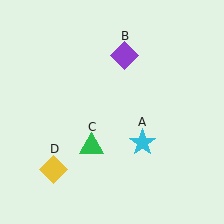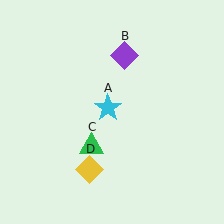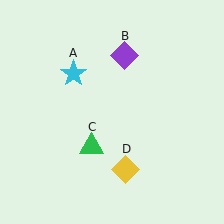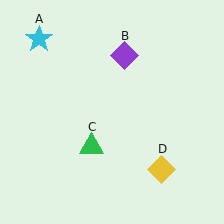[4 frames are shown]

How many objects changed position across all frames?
2 objects changed position: cyan star (object A), yellow diamond (object D).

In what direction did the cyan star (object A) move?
The cyan star (object A) moved up and to the left.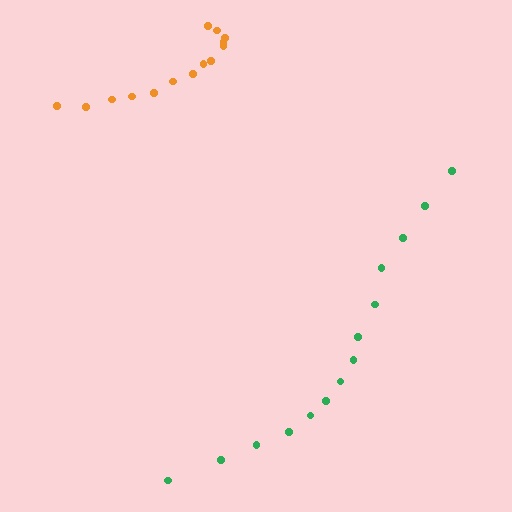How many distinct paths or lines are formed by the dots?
There are 2 distinct paths.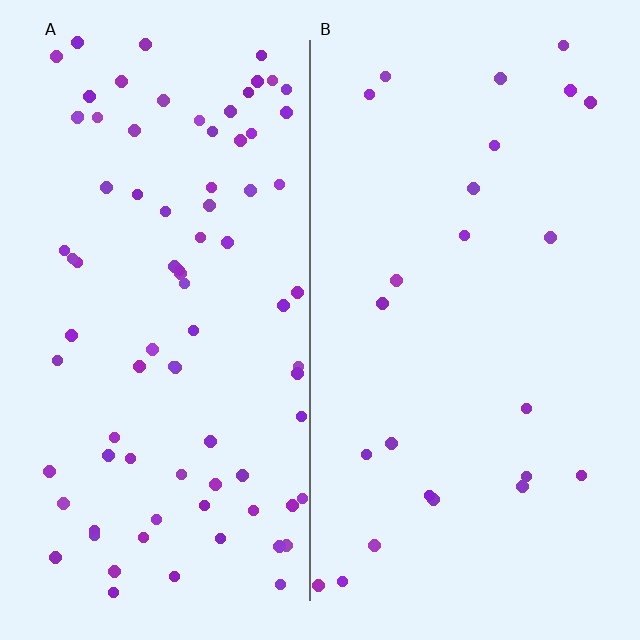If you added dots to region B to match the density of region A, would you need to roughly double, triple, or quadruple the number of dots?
Approximately triple.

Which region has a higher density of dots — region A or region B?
A (the left).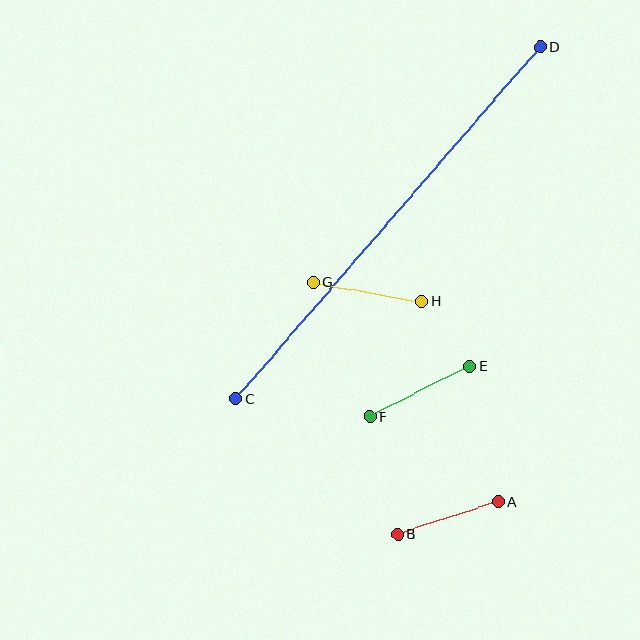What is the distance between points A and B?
The distance is approximately 105 pixels.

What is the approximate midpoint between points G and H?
The midpoint is at approximately (368, 292) pixels.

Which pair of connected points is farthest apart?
Points C and D are farthest apart.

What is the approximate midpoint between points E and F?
The midpoint is at approximately (420, 392) pixels.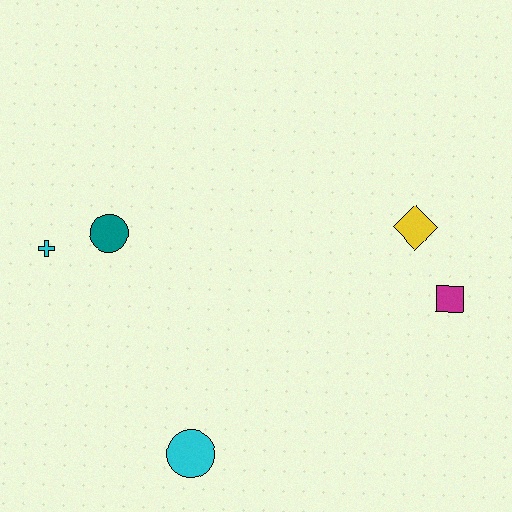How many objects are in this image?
There are 5 objects.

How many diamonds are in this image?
There is 1 diamond.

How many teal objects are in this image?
There is 1 teal object.